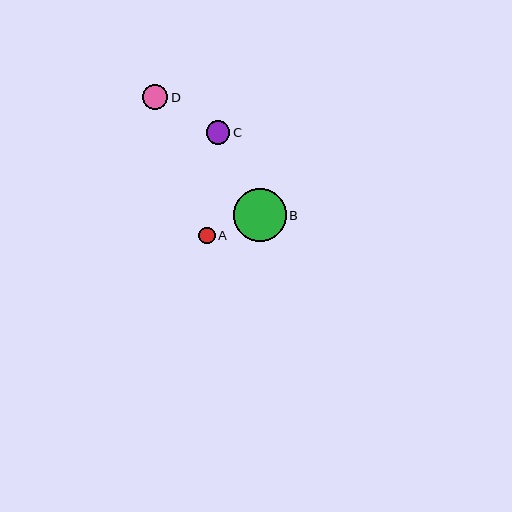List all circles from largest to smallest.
From largest to smallest: B, D, C, A.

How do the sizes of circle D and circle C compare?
Circle D and circle C are approximately the same size.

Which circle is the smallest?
Circle A is the smallest with a size of approximately 17 pixels.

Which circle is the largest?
Circle B is the largest with a size of approximately 52 pixels.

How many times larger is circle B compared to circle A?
Circle B is approximately 3.1 times the size of circle A.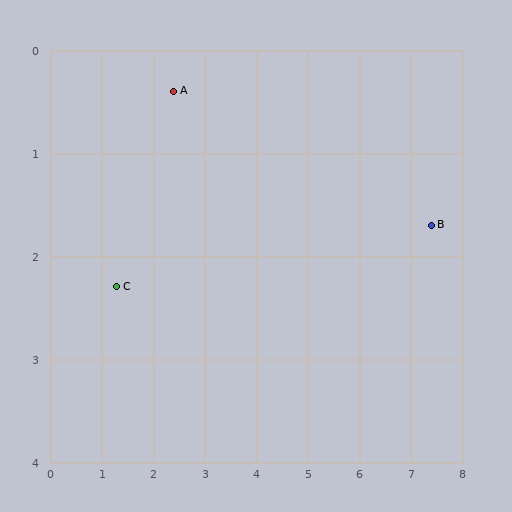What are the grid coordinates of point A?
Point A is at approximately (2.4, 0.4).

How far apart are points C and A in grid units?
Points C and A are about 2.2 grid units apart.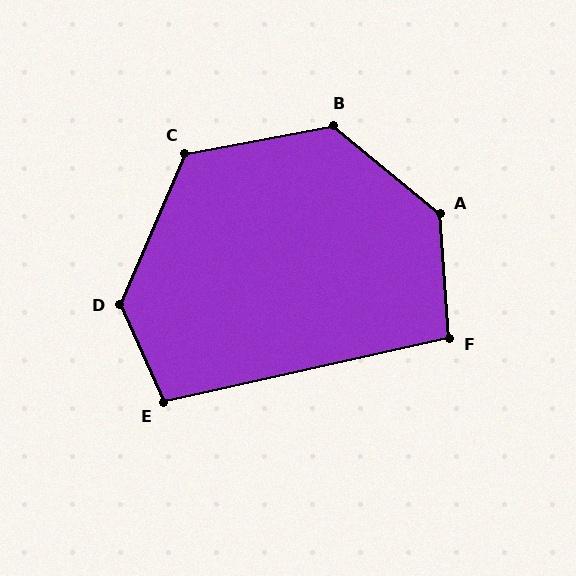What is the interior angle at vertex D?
Approximately 132 degrees (obtuse).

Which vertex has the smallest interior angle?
F, at approximately 98 degrees.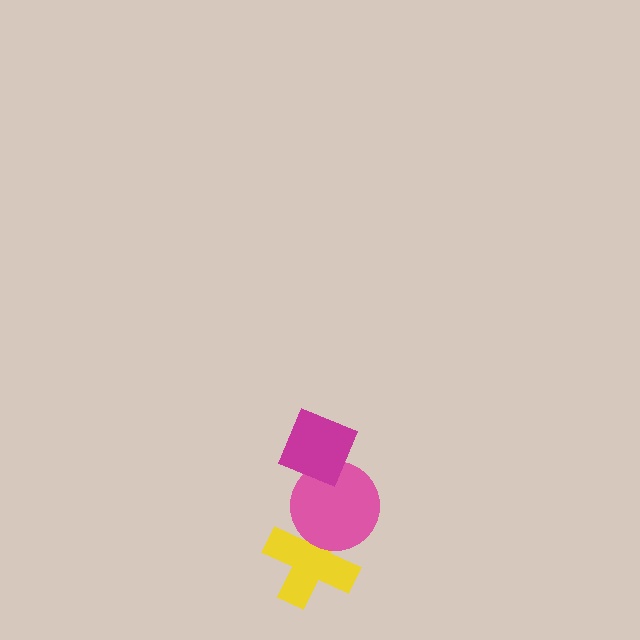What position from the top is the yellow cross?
The yellow cross is 3rd from the top.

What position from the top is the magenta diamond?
The magenta diamond is 1st from the top.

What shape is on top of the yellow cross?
The pink circle is on top of the yellow cross.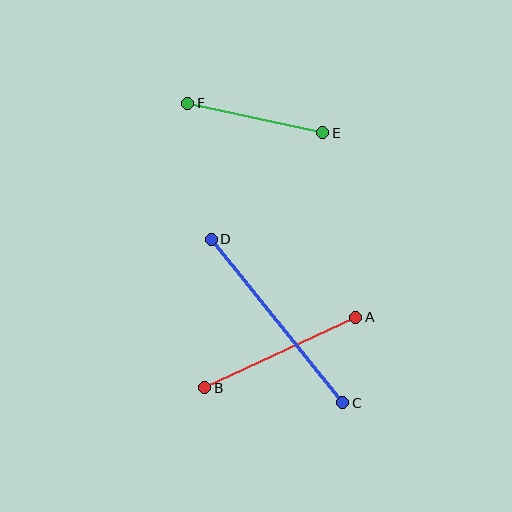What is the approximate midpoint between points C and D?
The midpoint is at approximately (277, 321) pixels.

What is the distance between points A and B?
The distance is approximately 167 pixels.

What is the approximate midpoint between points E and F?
The midpoint is at approximately (255, 118) pixels.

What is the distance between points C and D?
The distance is approximately 210 pixels.